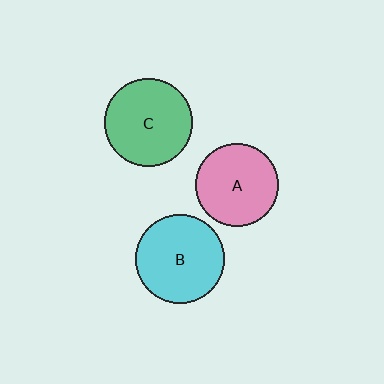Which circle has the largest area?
Circle B (cyan).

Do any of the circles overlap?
No, none of the circles overlap.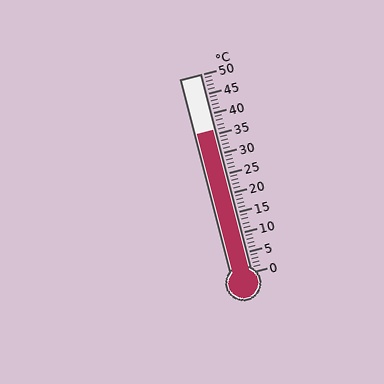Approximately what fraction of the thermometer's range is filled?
The thermometer is filled to approximately 70% of its range.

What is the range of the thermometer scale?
The thermometer scale ranges from 0°C to 50°C.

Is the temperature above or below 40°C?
The temperature is below 40°C.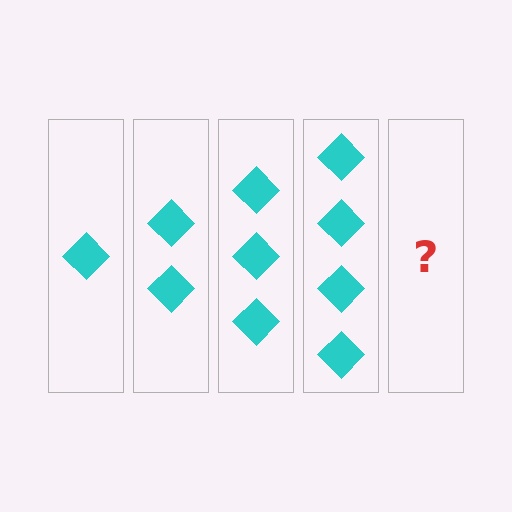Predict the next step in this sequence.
The next step is 5 diamonds.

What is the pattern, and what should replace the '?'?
The pattern is that each step adds one more diamond. The '?' should be 5 diamonds.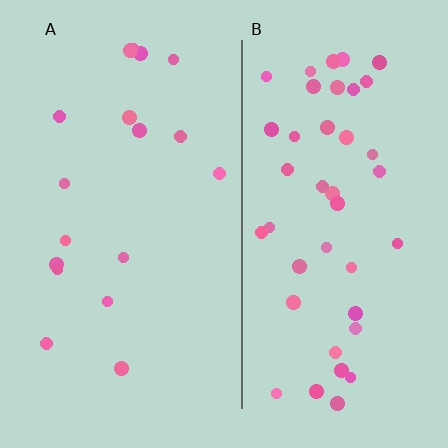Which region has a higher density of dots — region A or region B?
B (the right).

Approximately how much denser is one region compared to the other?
Approximately 2.4× — region B over region A.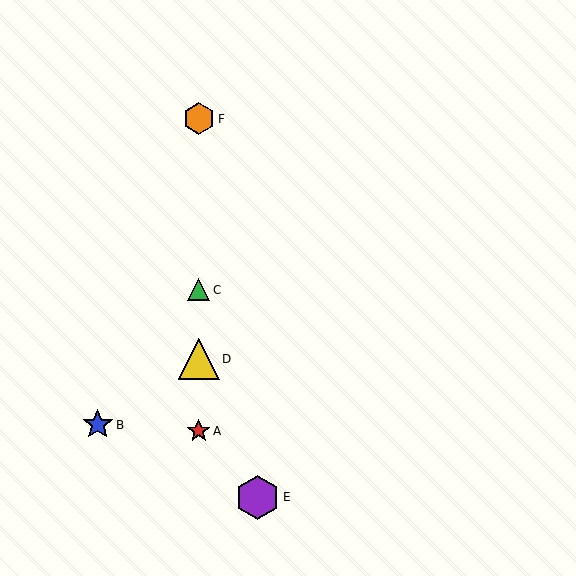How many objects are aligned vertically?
4 objects (A, C, D, F) are aligned vertically.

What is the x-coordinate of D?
Object D is at x≈199.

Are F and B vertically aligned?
No, F is at x≈199 and B is at x≈98.